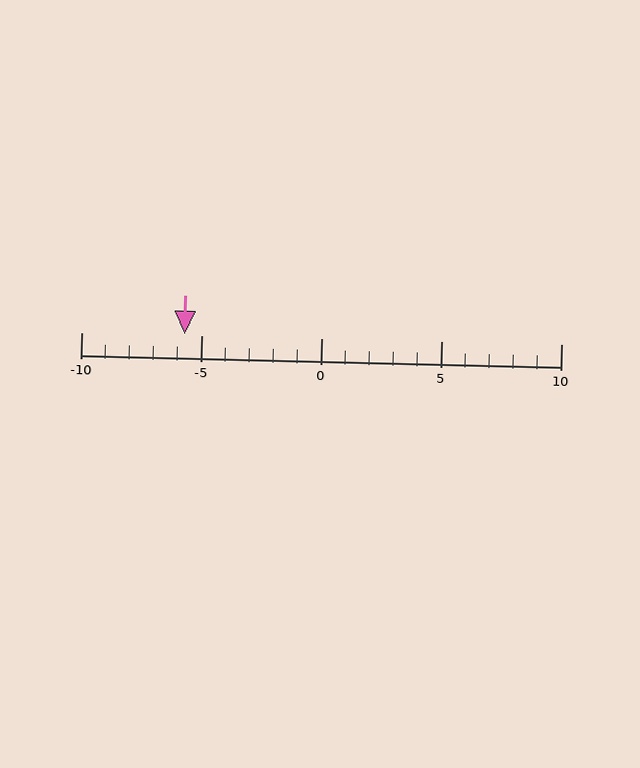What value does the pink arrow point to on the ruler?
The pink arrow points to approximately -6.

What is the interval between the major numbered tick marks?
The major tick marks are spaced 5 units apart.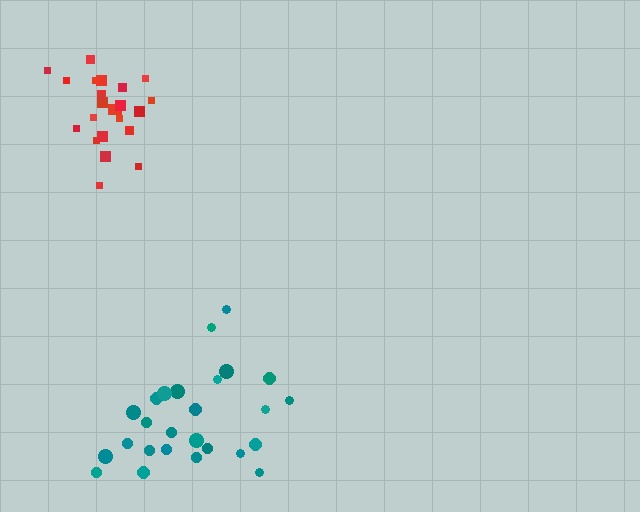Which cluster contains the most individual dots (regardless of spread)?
Teal (26).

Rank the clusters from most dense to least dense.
red, teal.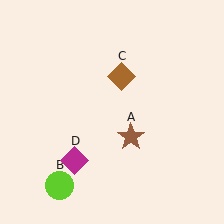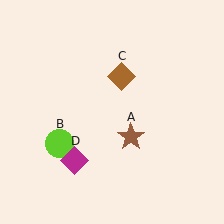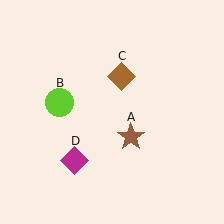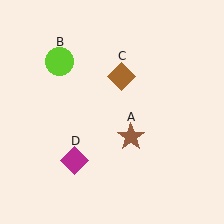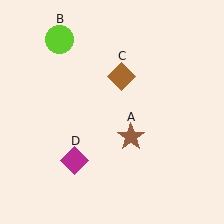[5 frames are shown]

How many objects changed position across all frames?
1 object changed position: lime circle (object B).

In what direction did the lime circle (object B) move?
The lime circle (object B) moved up.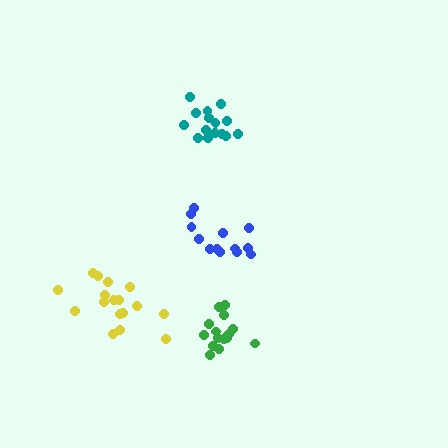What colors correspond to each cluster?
The clusters are colored: green, teal, blue, yellow.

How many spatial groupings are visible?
There are 4 spatial groupings.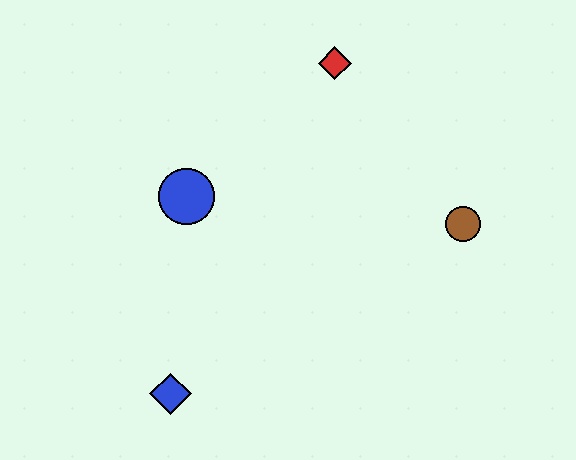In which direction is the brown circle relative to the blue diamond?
The brown circle is to the right of the blue diamond.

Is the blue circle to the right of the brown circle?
No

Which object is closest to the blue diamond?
The blue circle is closest to the blue diamond.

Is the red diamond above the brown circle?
Yes